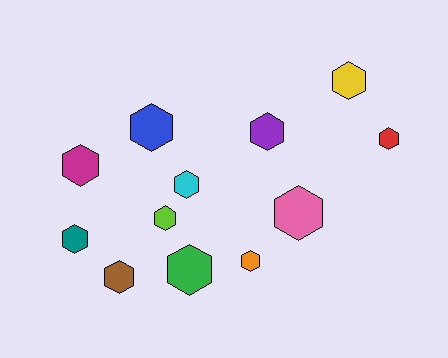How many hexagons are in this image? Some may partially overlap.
There are 12 hexagons.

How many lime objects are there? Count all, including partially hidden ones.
There is 1 lime object.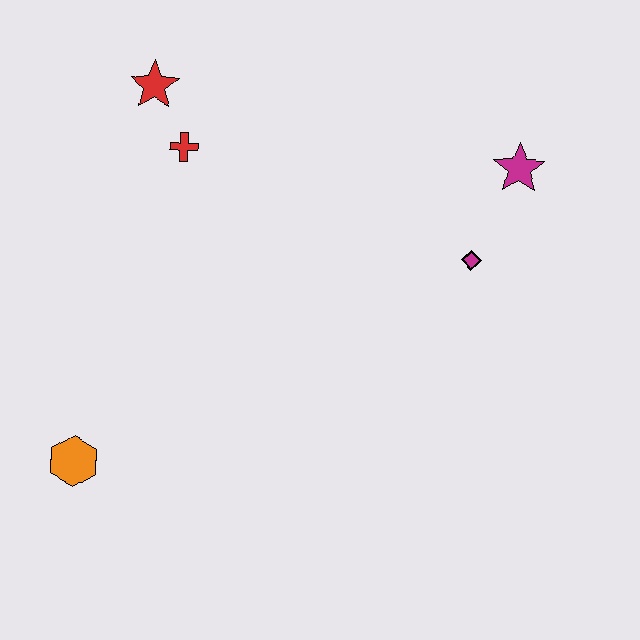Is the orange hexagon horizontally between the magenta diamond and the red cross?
No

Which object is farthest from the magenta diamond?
The orange hexagon is farthest from the magenta diamond.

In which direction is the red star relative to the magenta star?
The red star is to the left of the magenta star.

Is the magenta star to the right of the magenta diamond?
Yes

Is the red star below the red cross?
No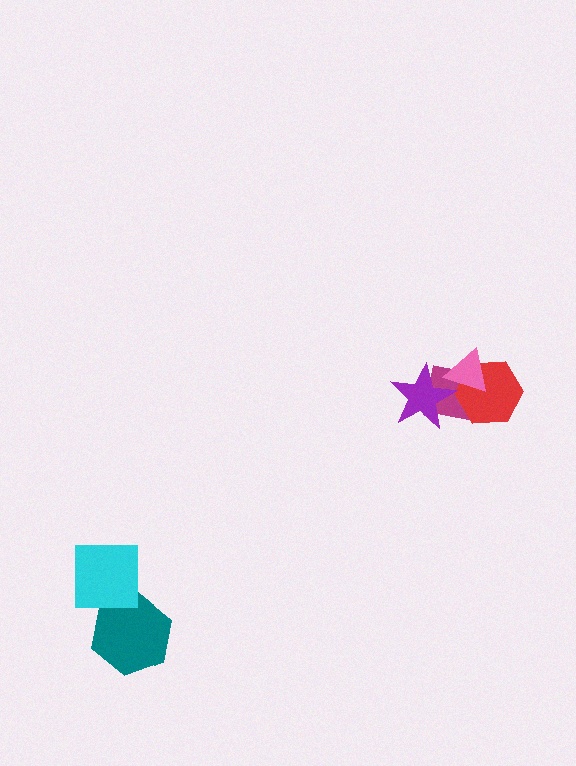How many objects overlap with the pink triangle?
3 objects overlap with the pink triangle.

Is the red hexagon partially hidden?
Yes, it is partially covered by another shape.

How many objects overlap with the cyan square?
1 object overlaps with the cyan square.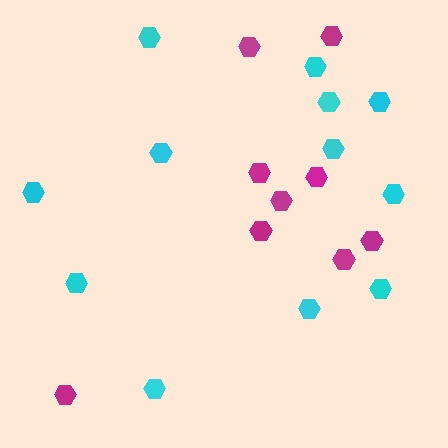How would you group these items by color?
There are 2 groups: one group of magenta hexagons (9) and one group of cyan hexagons (12).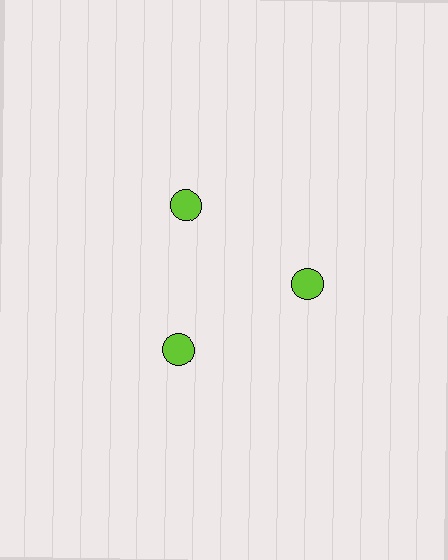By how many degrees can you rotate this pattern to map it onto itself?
The pattern maps onto itself every 120 degrees of rotation.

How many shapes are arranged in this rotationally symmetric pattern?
There are 3 shapes, arranged in 3 groups of 1.